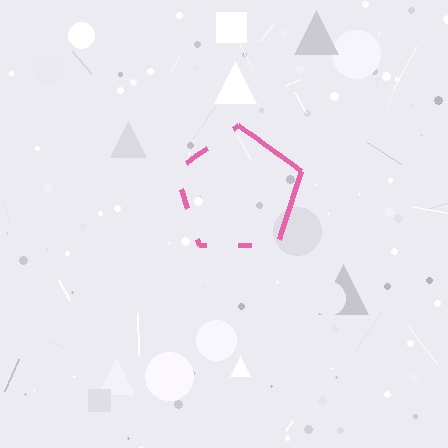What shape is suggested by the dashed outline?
The dashed outline suggests a pentagon.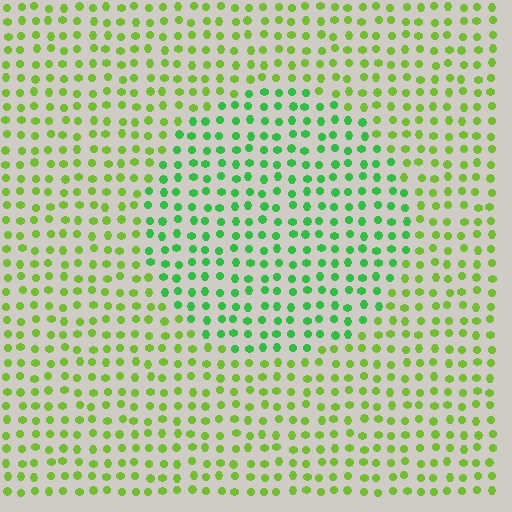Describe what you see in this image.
The image is filled with small lime elements in a uniform arrangement. A circle-shaped region is visible where the elements are tinted to a slightly different hue, forming a subtle color boundary.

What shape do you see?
I see a circle.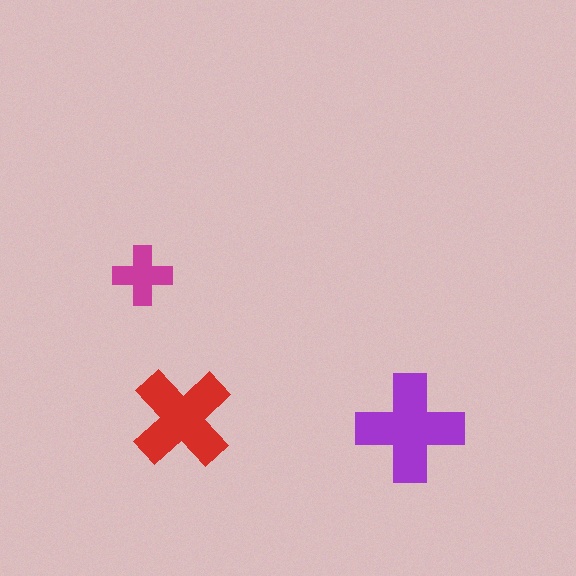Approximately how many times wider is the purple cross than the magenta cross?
About 2 times wider.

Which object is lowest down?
The purple cross is bottommost.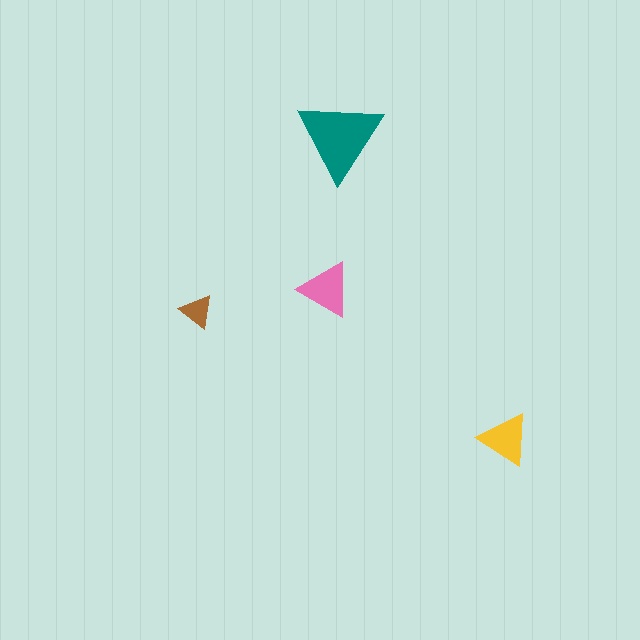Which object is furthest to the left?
The brown triangle is leftmost.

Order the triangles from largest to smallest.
the teal one, the pink one, the yellow one, the brown one.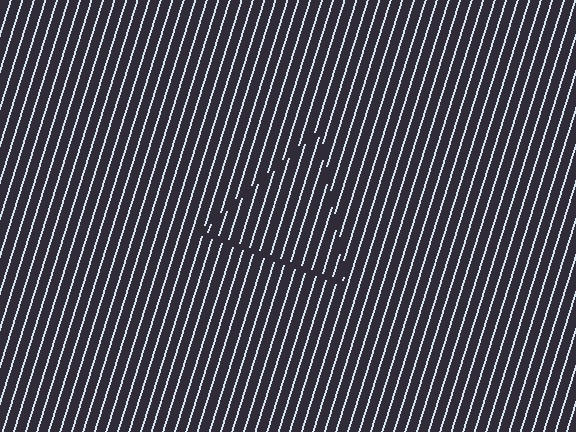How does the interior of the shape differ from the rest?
The interior of the shape contains the same grating, shifted by half a period — the contour is defined by the phase discontinuity where line-ends from the inner and outer gratings abut.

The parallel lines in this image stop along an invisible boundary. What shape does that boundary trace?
An illusory triangle. The interior of the shape contains the same grating, shifted by half a period — the contour is defined by the phase discontinuity where line-ends from the inner and outer gratings abut.